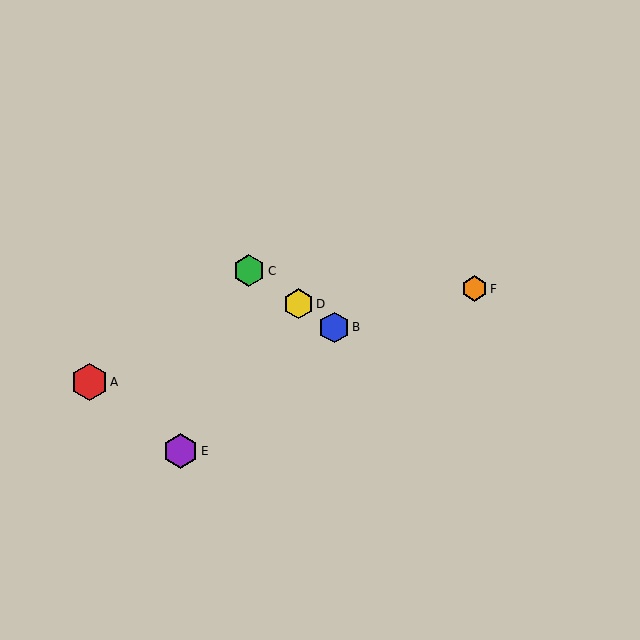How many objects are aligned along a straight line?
3 objects (B, C, D) are aligned along a straight line.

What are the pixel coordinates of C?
Object C is at (249, 271).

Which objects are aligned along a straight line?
Objects B, C, D are aligned along a straight line.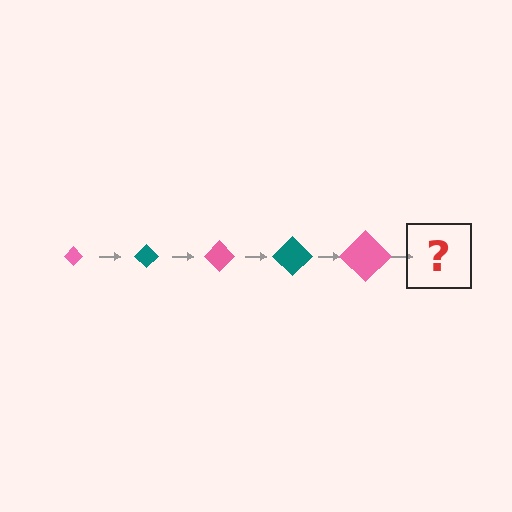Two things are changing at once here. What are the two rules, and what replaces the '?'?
The two rules are that the diamond grows larger each step and the color cycles through pink and teal. The '?' should be a teal diamond, larger than the previous one.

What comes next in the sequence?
The next element should be a teal diamond, larger than the previous one.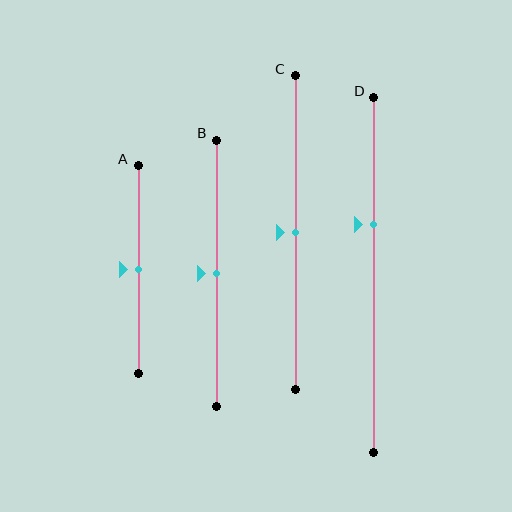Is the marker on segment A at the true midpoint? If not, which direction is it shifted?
Yes, the marker on segment A is at the true midpoint.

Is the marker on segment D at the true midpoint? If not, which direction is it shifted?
No, the marker on segment D is shifted upward by about 14% of the segment length.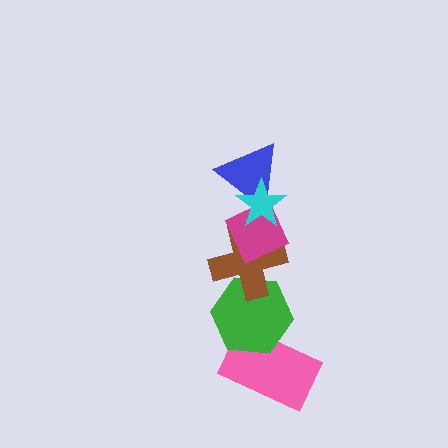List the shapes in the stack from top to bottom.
From top to bottom: the cyan star, the blue triangle, the magenta diamond, the brown cross, the green hexagon, the pink rectangle.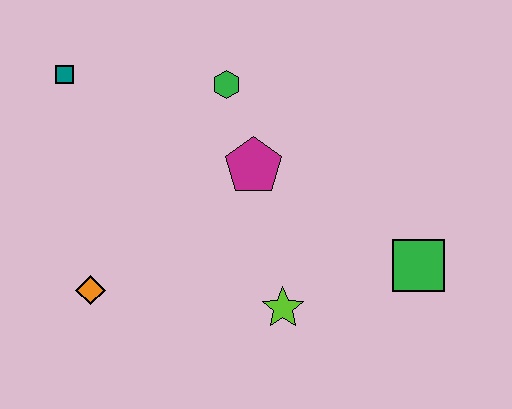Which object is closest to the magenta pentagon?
The green hexagon is closest to the magenta pentagon.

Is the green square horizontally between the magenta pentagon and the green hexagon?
No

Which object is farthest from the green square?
The teal square is farthest from the green square.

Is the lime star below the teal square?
Yes